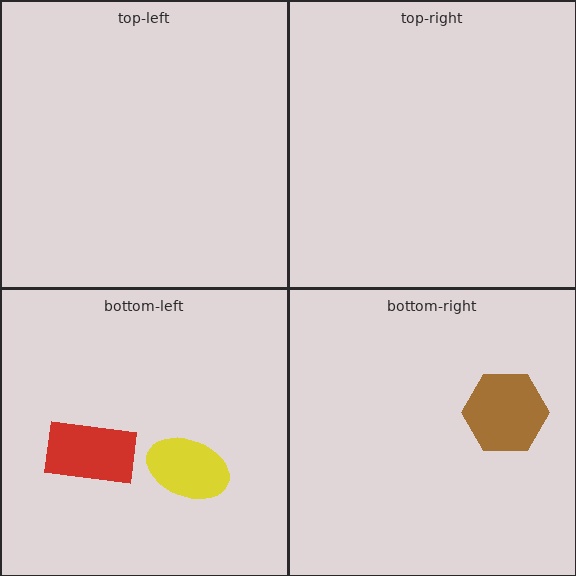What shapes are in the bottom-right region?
The brown hexagon.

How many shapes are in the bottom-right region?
1.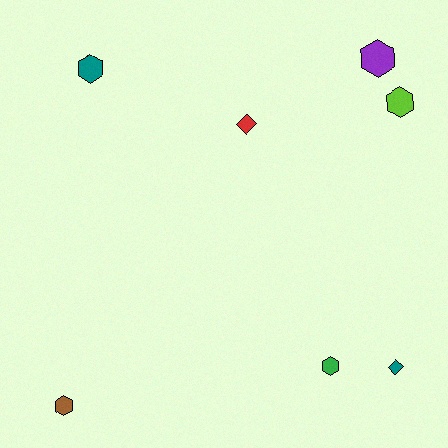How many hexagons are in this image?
There are 5 hexagons.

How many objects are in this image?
There are 7 objects.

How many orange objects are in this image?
There are no orange objects.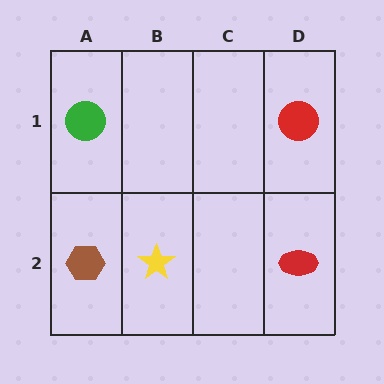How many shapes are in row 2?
3 shapes.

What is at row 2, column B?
A yellow star.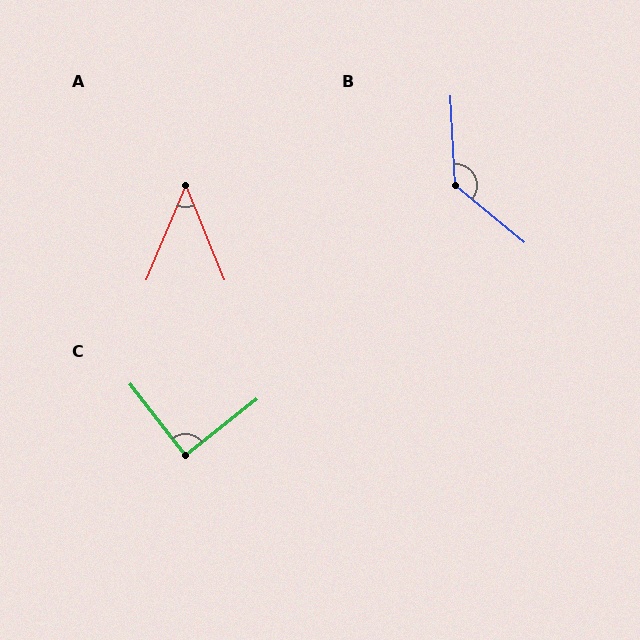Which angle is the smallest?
A, at approximately 45 degrees.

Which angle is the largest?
B, at approximately 133 degrees.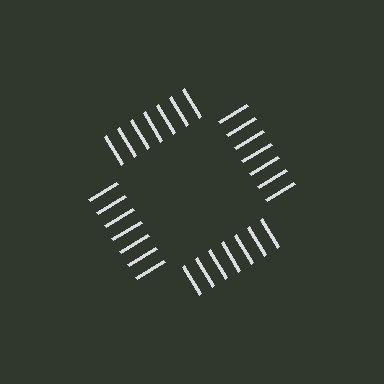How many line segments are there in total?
28 — 7 along each of the 4 edges.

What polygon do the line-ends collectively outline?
An illusory square — the line segments terminate on its edges but no continuous stroke is drawn.